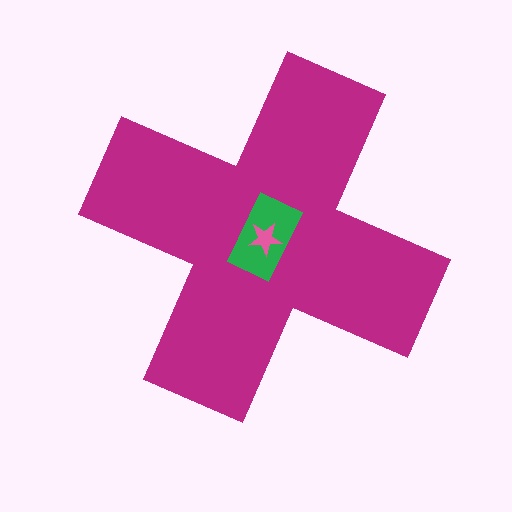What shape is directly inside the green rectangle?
The pink star.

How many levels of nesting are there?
3.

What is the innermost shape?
The pink star.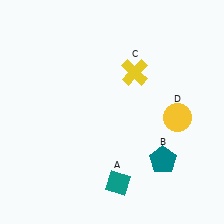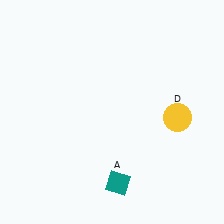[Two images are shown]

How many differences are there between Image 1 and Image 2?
There are 2 differences between the two images.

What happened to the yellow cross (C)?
The yellow cross (C) was removed in Image 2. It was in the top-right area of Image 1.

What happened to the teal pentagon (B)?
The teal pentagon (B) was removed in Image 2. It was in the bottom-right area of Image 1.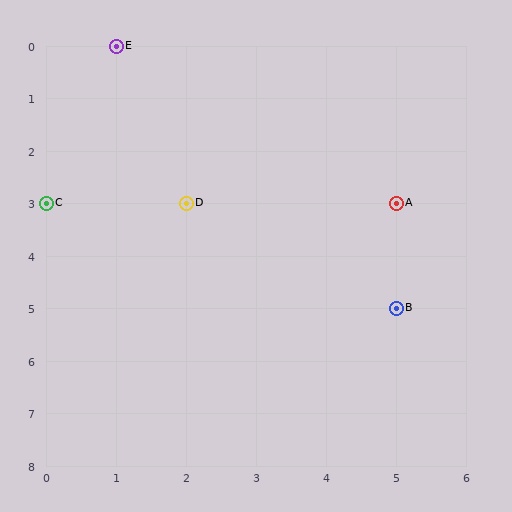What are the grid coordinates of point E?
Point E is at grid coordinates (1, 0).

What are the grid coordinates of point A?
Point A is at grid coordinates (5, 3).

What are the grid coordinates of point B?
Point B is at grid coordinates (5, 5).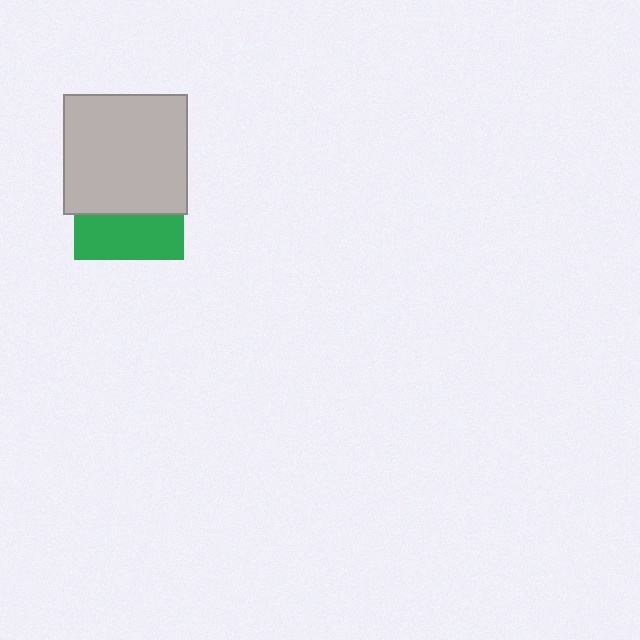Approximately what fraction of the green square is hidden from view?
Roughly 60% of the green square is hidden behind the light gray rectangle.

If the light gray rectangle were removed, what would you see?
You would see the complete green square.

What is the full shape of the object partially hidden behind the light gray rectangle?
The partially hidden object is a green square.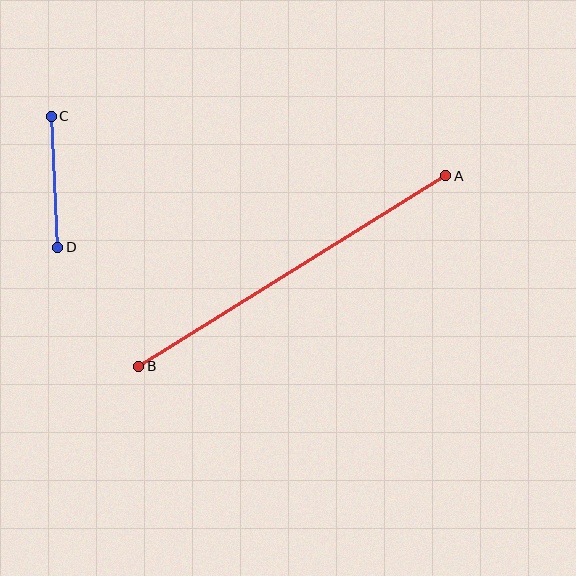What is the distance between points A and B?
The distance is approximately 362 pixels.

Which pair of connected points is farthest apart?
Points A and B are farthest apart.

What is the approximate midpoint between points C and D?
The midpoint is at approximately (54, 182) pixels.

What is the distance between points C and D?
The distance is approximately 131 pixels.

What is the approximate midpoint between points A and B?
The midpoint is at approximately (292, 271) pixels.